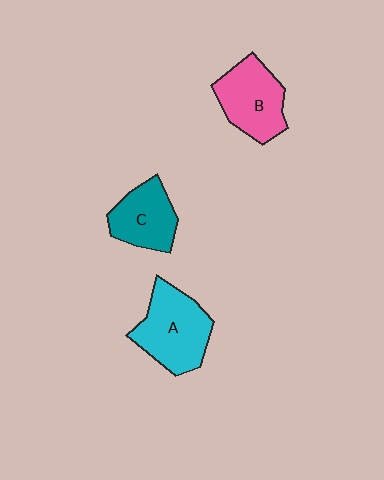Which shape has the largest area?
Shape A (cyan).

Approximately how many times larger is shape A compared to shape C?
Approximately 1.4 times.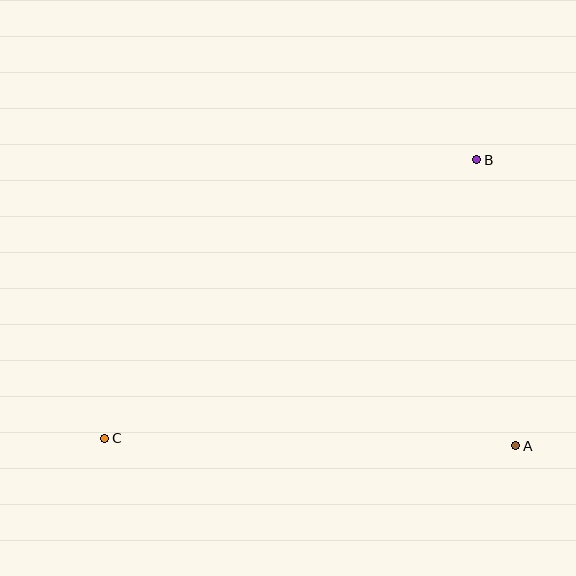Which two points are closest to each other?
Points A and B are closest to each other.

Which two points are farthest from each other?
Points B and C are farthest from each other.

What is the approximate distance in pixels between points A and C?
The distance between A and C is approximately 411 pixels.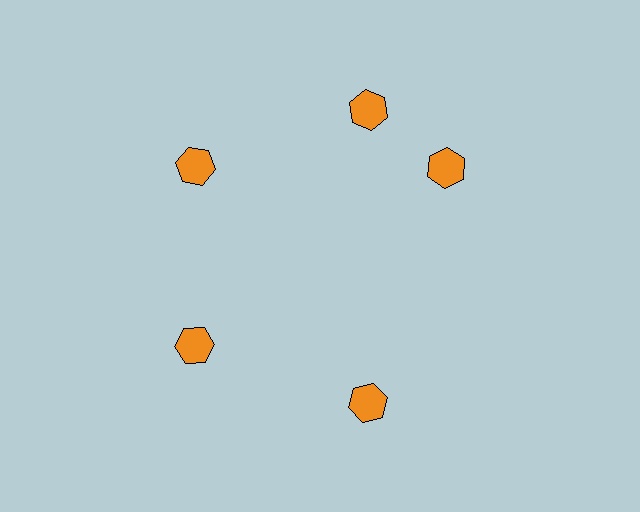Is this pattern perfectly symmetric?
No. The 5 orange hexagons are arranged in a ring, but one element near the 3 o'clock position is rotated out of alignment along the ring, breaking the 5-fold rotational symmetry.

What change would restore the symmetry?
The symmetry would be restored by rotating it back into even spacing with its neighbors so that all 5 hexagons sit at equal angles and equal distance from the center.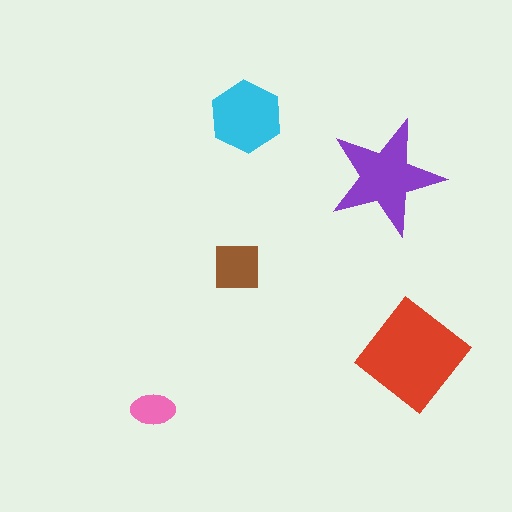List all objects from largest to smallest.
The red diamond, the purple star, the cyan hexagon, the brown square, the pink ellipse.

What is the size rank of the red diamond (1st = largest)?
1st.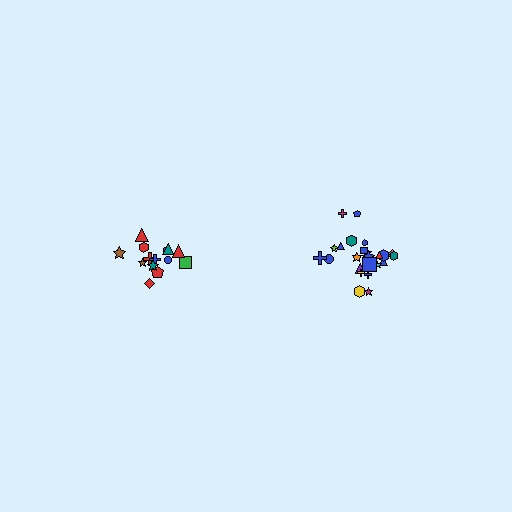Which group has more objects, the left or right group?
The right group.